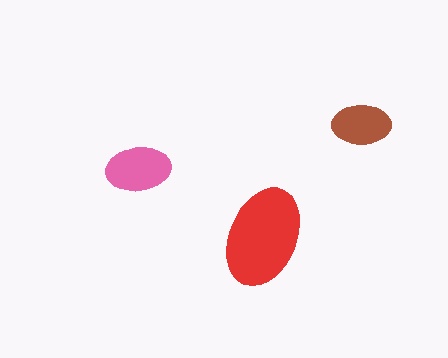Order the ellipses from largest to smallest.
the red one, the pink one, the brown one.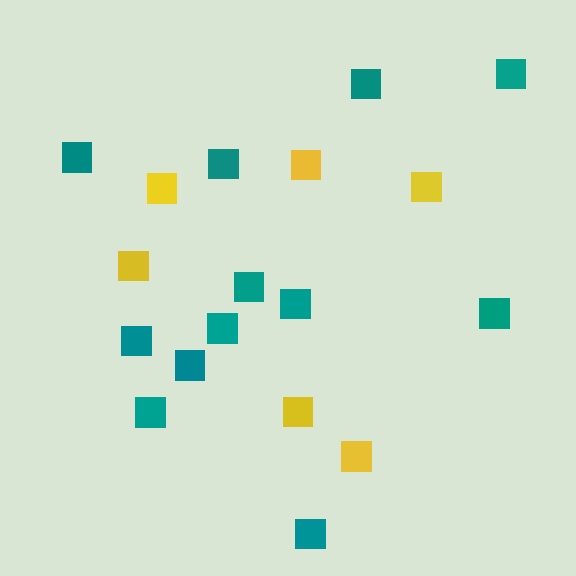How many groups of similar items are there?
There are 2 groups: one group of teal squares (12) and one group of yellow squares (6).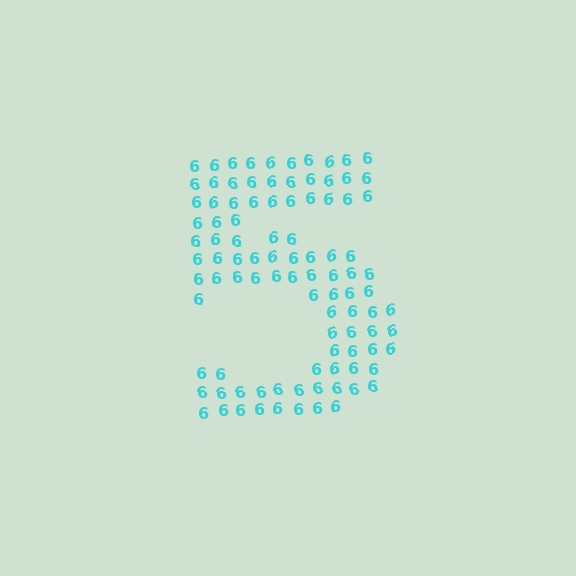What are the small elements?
The small elements are digit 6's.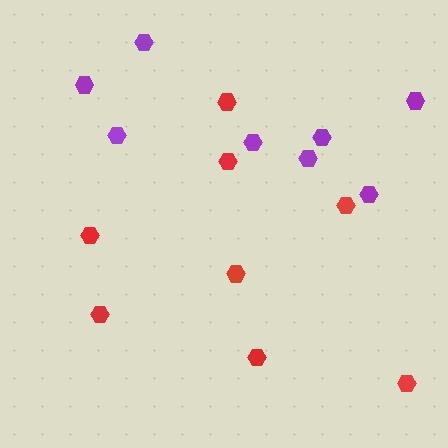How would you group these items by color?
There are 2 groups: one group of purple hexagons (8) and one group of red hexagons (8).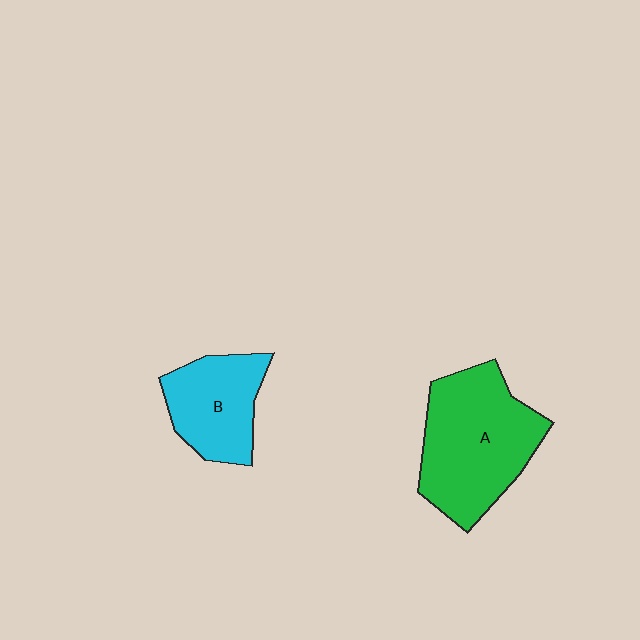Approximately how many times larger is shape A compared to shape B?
Approximately 1.6 times.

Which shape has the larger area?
Shape A (green).